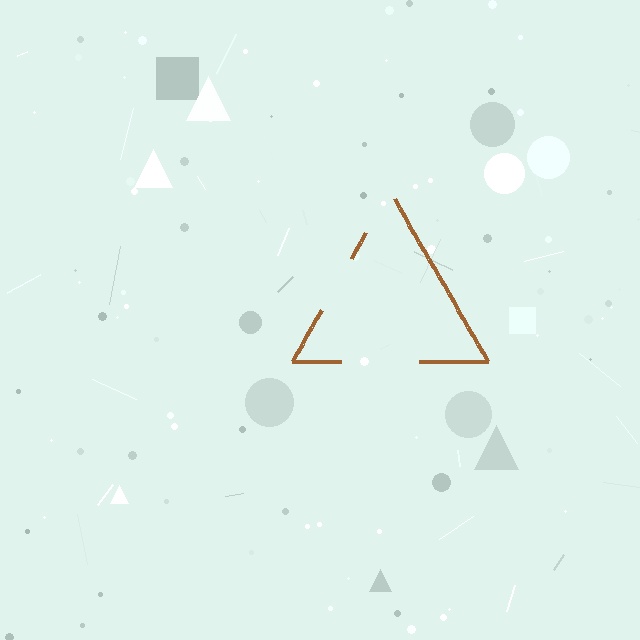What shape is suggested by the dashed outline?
The dashed outline suggests a triangle.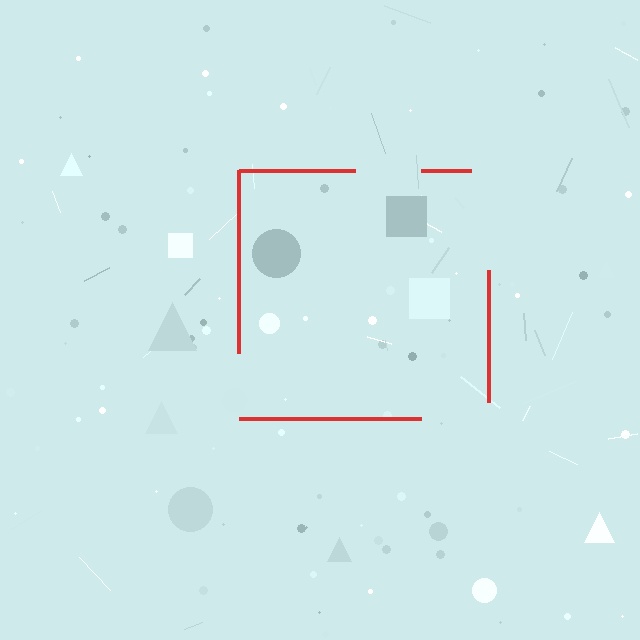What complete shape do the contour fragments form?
The contour fragments form a square.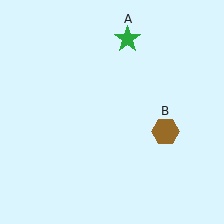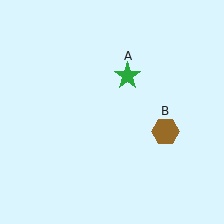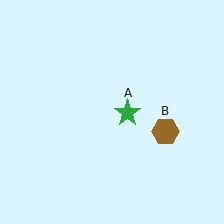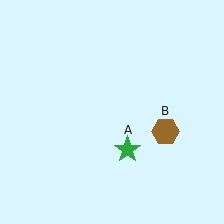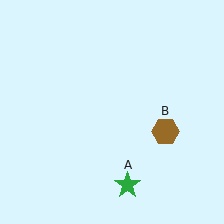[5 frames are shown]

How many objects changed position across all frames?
1 object changed position: green star (object A).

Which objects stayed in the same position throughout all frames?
Brown hexagon (object B) remained stationary.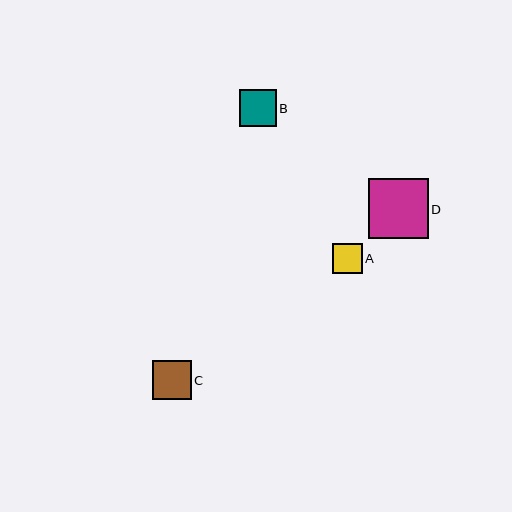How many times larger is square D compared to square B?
Square D is approximately 1.6 times the size of square B.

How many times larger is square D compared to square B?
Square D is approximately 1.6 times the size of square B.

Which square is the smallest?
Square A is the smallest with a size of approximately 30 pixels.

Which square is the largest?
Square D is the largest with a size of approximately 60 pixels.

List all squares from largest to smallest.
From largest to smallest: D, C, B, A.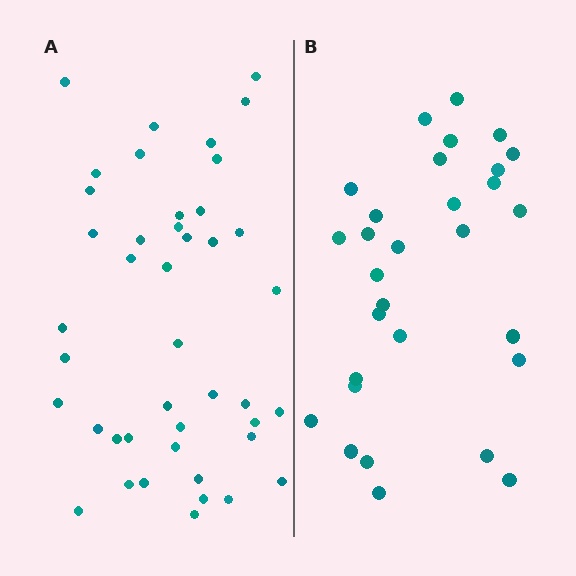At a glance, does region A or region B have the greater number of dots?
Region A (the left region) has more dots.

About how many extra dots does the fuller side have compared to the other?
Region A has approximately 15 more dots than region B.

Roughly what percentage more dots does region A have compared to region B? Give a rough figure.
About 45% more.